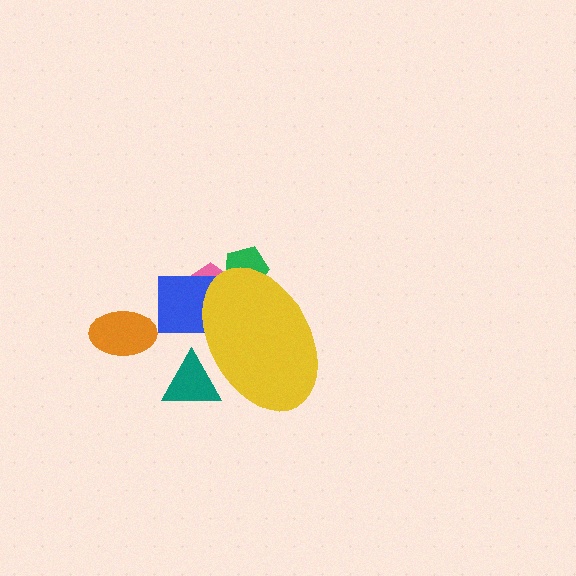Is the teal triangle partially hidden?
Yes, the teal triangle is partially hidden behind the yellow ellipse.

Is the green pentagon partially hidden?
Yes, the green pentagon is partially hidden behind the yellow ellipse.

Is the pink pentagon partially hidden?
Yes, the pink pentagon is partially hidden behind the yellow ellipse.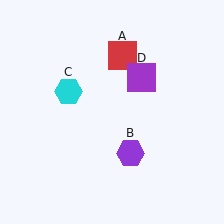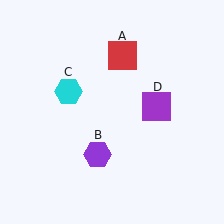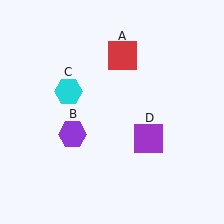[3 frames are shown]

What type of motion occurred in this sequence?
The purple hexagon (object B), purple square (object D) rotated clockwise around the center of the scene.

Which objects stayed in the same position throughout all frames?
Red square (object A) and cyan hexagon (object C) remained stationary.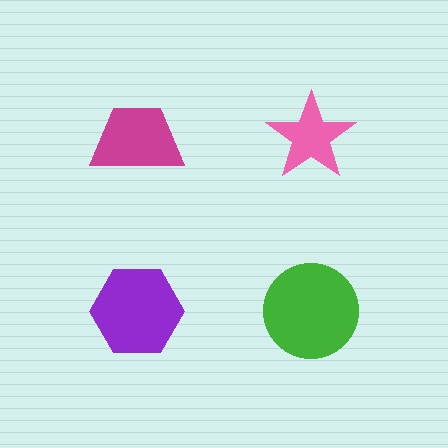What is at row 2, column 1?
A purple hexagon.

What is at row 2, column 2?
A green circle.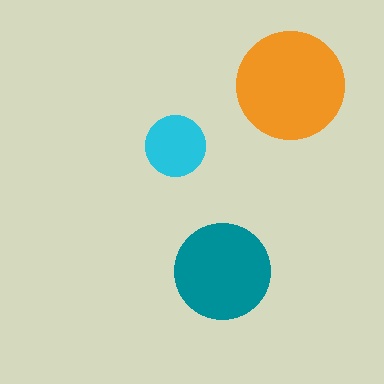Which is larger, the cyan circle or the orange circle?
The orange one.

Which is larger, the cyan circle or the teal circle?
The teal one.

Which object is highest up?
The orange circle is topmost.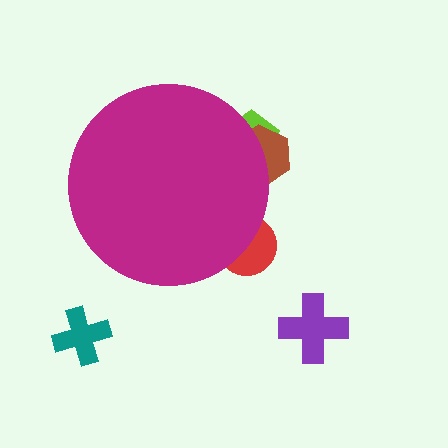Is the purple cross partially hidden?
No, the purple cross is fully visible.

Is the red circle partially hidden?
Yes, the red circle is partially hidden behind the magenta circle.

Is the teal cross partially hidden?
No, the teal cross is fully visible.